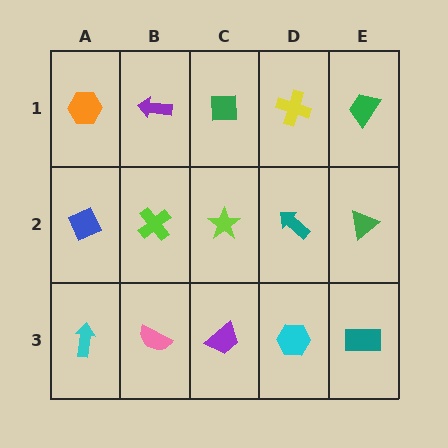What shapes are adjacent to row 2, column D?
A yellow cross (row 1, column D), a cyan hexagon (row 3, column D), a lime star (row 2, column C), a green triangle (row 2, column E).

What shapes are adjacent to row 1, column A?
A blue diamond (row 2, column A), a purple arrow (row 1, column B).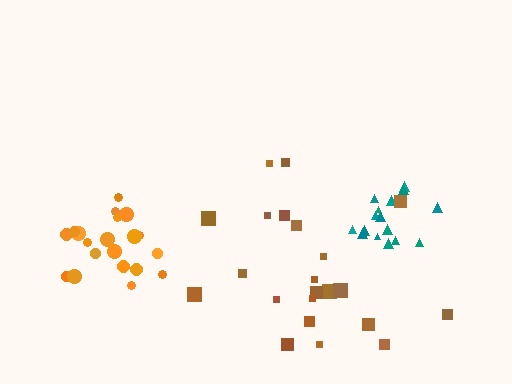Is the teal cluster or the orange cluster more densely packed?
Teal.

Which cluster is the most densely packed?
Teal.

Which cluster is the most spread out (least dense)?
Brown.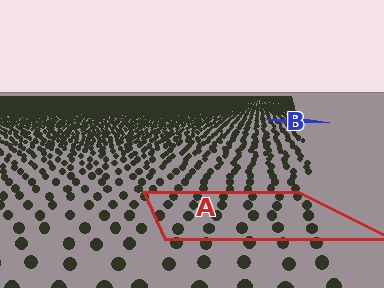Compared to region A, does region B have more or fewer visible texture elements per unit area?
Region B has more texture elements per unit area — they are packed more densely because it is farther away.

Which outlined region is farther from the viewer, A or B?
Region B is farther from the viewer — the texture elements inside it appear smaller and more densely packed.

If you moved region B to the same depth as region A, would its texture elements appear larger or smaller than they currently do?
They would appear larger. At a closer depth, the same texture elements are projected at a bigger on-screen size.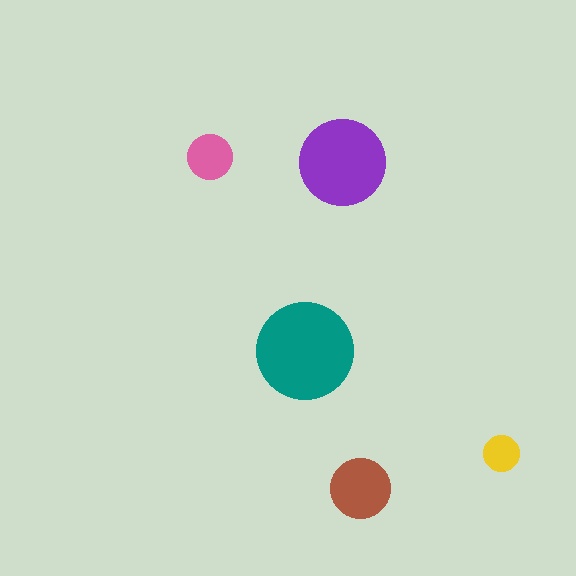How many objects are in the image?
There are 5 objects in the image.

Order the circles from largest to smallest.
the teal one, the purple one, the brown one, the pink one, the yellow one.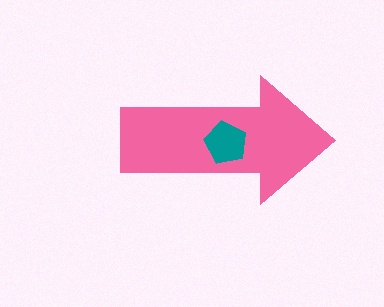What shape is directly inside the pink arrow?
The teal pentagon.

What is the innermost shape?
The teal pentagon.